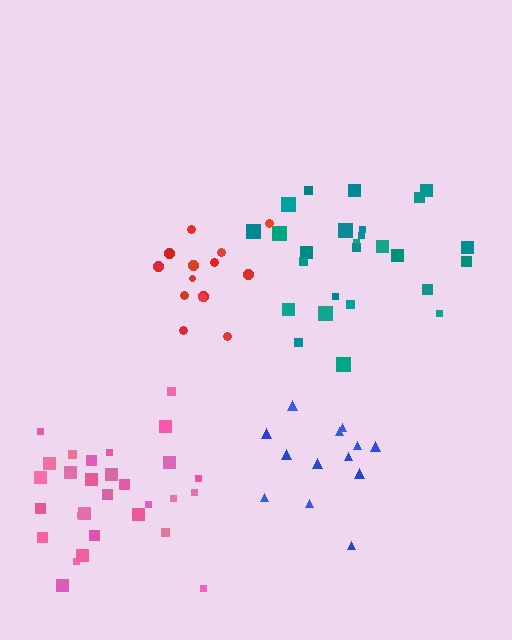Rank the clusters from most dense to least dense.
blue, red, teal, pink.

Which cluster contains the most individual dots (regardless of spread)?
Pink (29).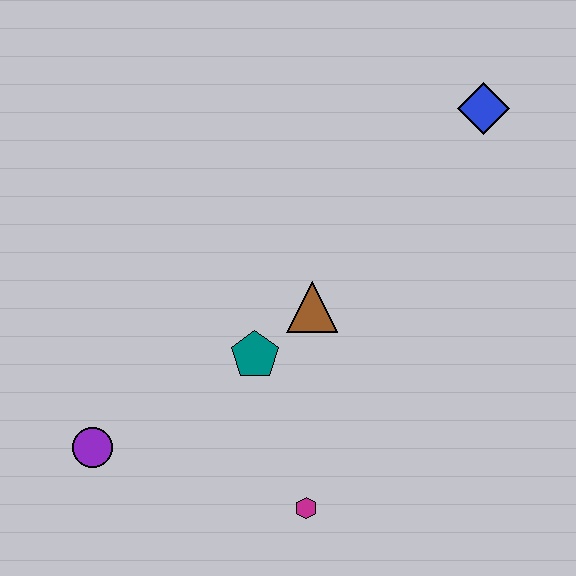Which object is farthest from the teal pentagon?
The blue diamond is farthest from the teal pentagon.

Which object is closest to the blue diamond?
The brown triangle is closest to the blue diamond.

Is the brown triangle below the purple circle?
No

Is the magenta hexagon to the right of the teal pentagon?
Yes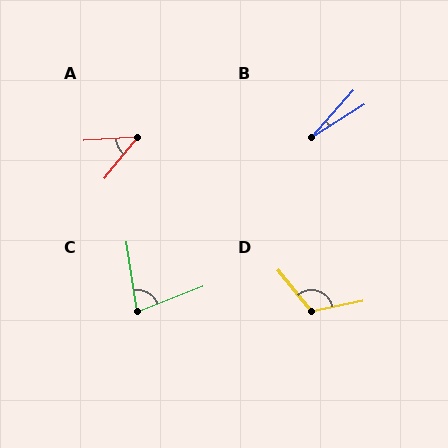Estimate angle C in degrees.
Approximately 77 degrees.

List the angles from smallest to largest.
B (16°), A (48°), C (77°), D (117°).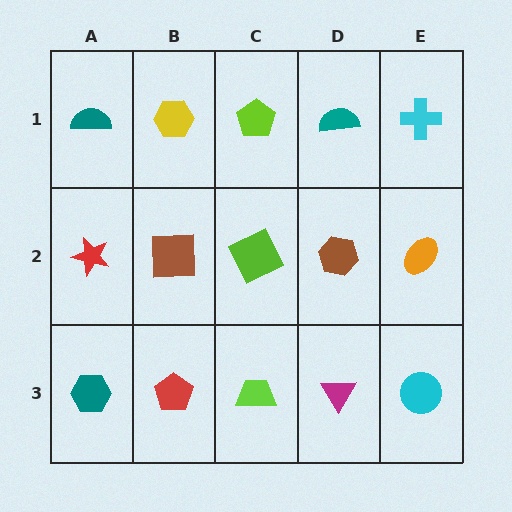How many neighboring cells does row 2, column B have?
4.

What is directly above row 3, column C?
A lime square.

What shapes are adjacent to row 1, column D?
A brown hexagon (row 2, column D), a lime pentagon (row 1, column C), a cyan cross (row 1, column E).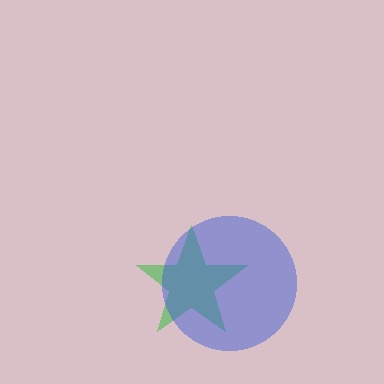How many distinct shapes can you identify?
There are 2 distinct shapes: a green star, a blue circle.